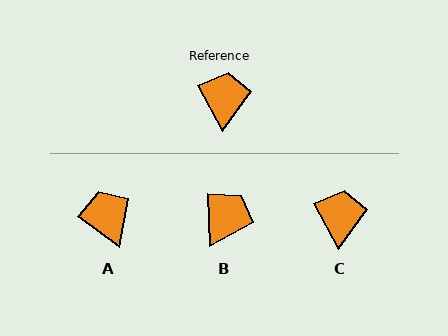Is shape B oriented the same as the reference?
No, it is off by about 27 degrees.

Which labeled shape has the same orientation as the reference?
C.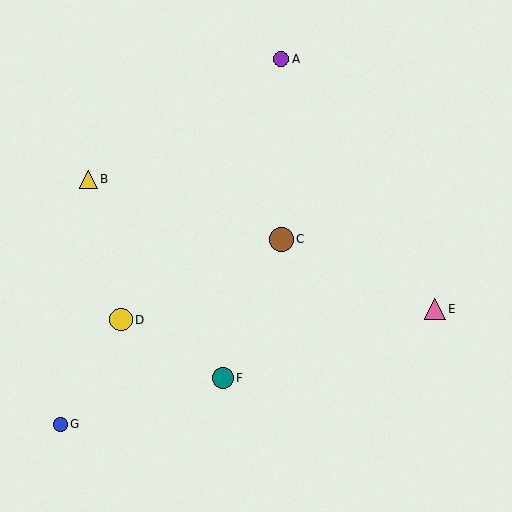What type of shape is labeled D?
Shape D is a yellow circle.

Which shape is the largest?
The brown circle (labeled C) is the largest.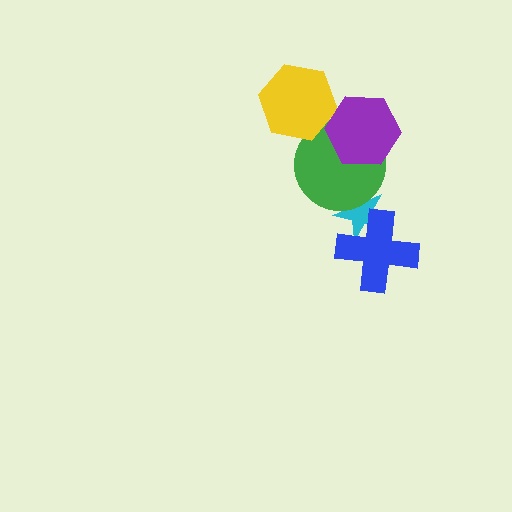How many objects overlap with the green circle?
3 objects overlap with the green circle.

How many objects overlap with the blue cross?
1 object overlaps with the blue cross.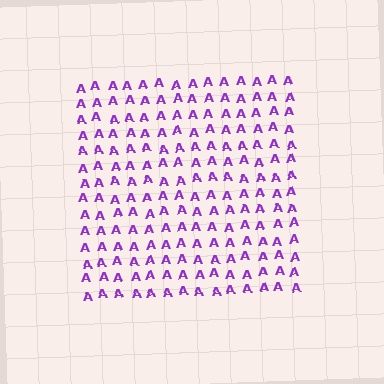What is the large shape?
The large shape is a square.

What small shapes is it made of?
It is made of small letter A's.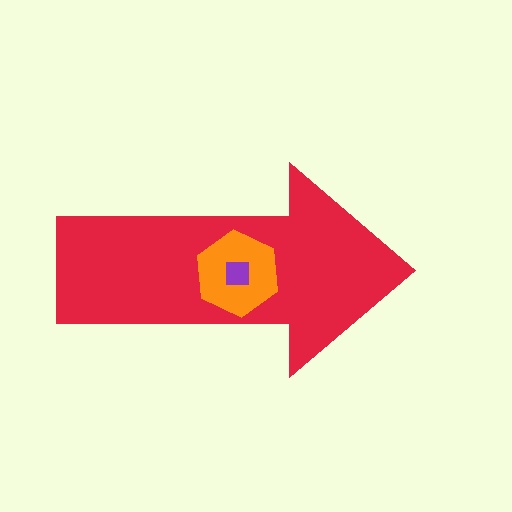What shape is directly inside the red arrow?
The orange hexagon.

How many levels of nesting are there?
3.